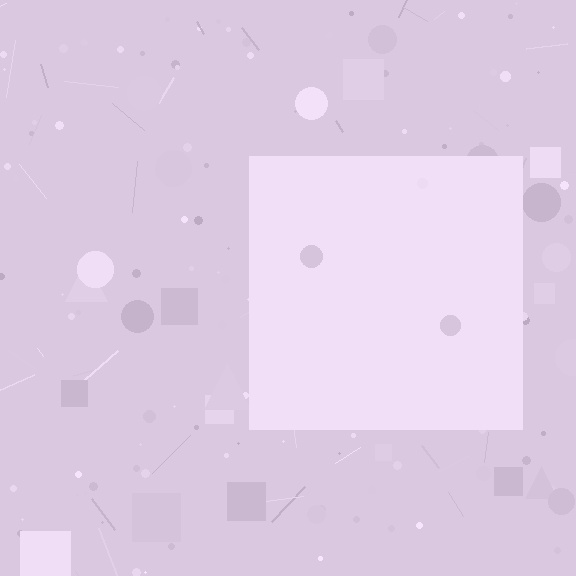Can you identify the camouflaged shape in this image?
The camouflaged shape is a square.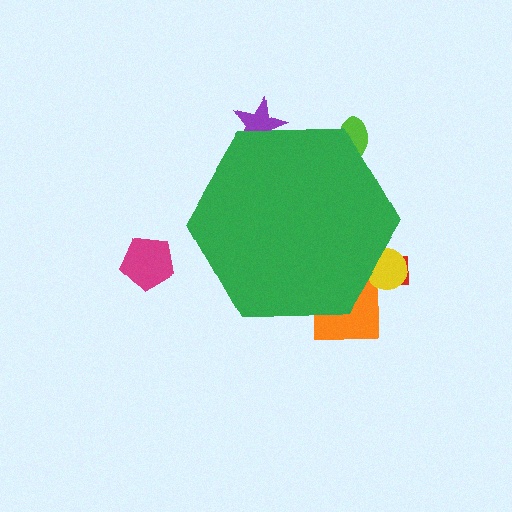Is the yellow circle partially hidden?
Yes, the yellow circle is partially hidden behind the green hexagon.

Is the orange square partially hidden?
Yes, the orange square is partially hidden behind the green hexagon.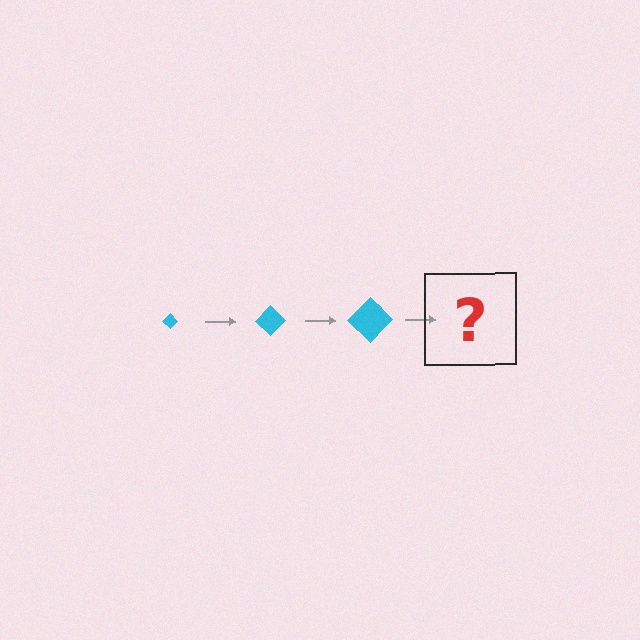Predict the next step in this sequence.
The next step is a cyan diamond, larger than the previous one.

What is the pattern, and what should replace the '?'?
The pattern is that the diamond gets progressively larger each step. The '?' should be a cyan diamond, larger than the previous one.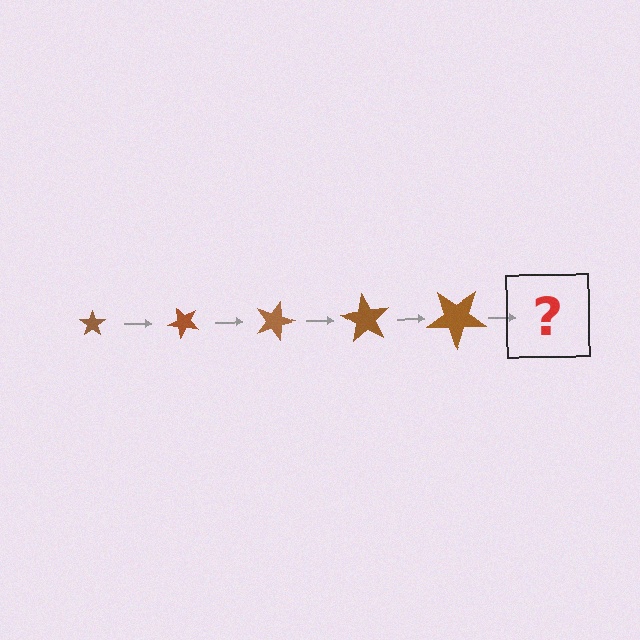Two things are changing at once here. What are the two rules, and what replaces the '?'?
The two rules are that the star grows larger each step and it rotates 45 degrees each step. The '?' should be a star, larger than the previous one and rotated 225 degrees from the start.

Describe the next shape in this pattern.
It should be a star, larger than the previous one and rotated 225 degrees from the start.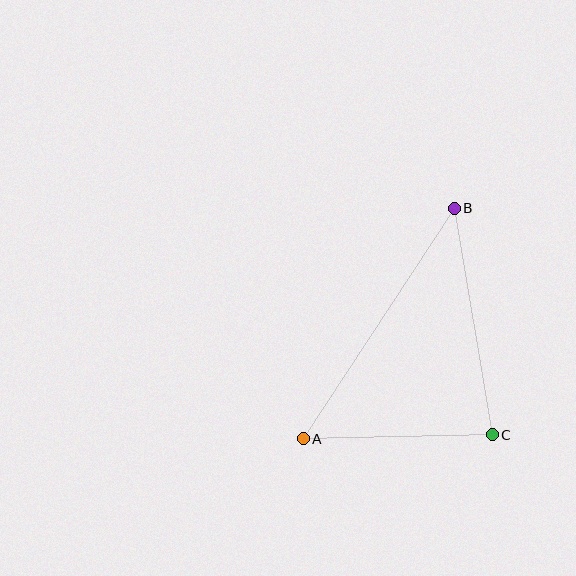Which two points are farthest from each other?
Points A and B are farthest from each other.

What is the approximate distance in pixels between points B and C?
The distance between B and C is approximately 229 pixels.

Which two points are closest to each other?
Points A and C are closest to each other.